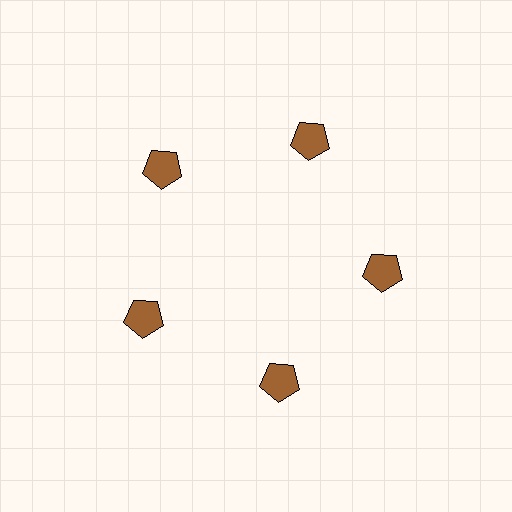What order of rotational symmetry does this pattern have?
This pattern has 5-fold rotational symmetry.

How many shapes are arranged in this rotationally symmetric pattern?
There are 5 shapes, arranged in 5 groups of 1.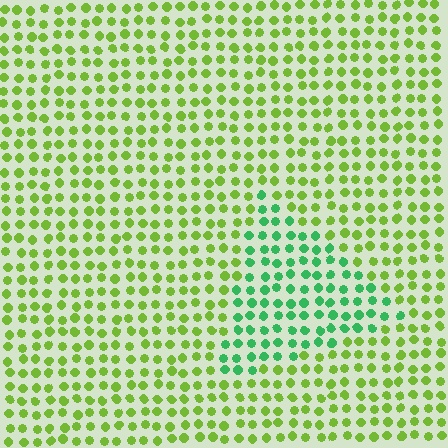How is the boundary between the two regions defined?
The boundary is defined purely by a slight shift in hue (about 47 degrees). Spacing, size, and orientation are identical on both sides.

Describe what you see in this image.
The image is filled with small lime elements in a uniform arrangement. A triangle-shaped region is visible where the elements are tinted to a slightly different hue, forming a subtle color boundary.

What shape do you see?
I see a triangle.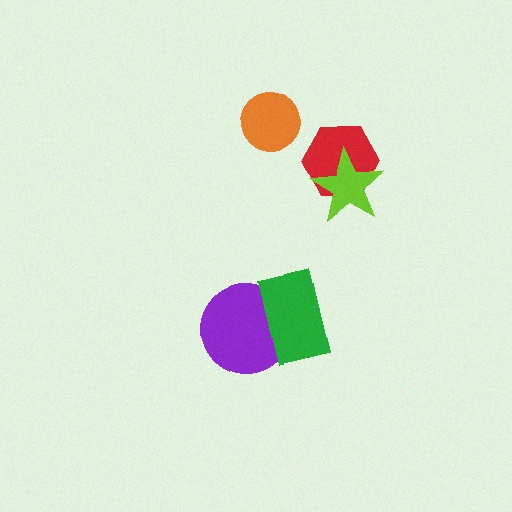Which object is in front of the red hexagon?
The lime star is in front of the red hexagon.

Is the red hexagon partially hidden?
Yes, it is partially covered by another shape.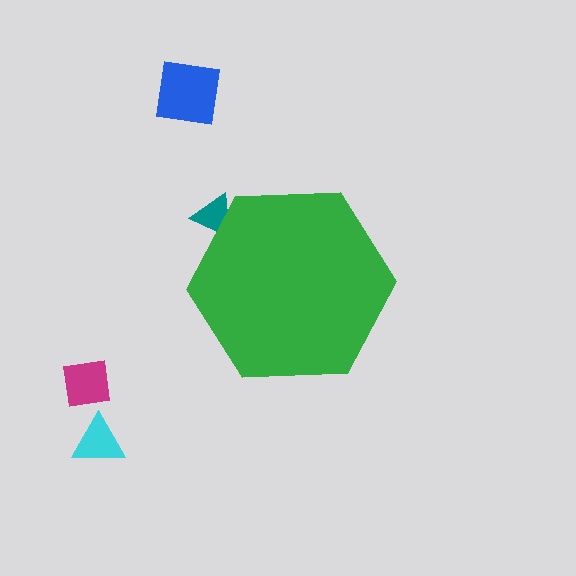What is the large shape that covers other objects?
A green hexagon.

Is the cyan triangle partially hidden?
No, the cyan triangle is fully visible.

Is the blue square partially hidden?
No, the blue square is fully visible.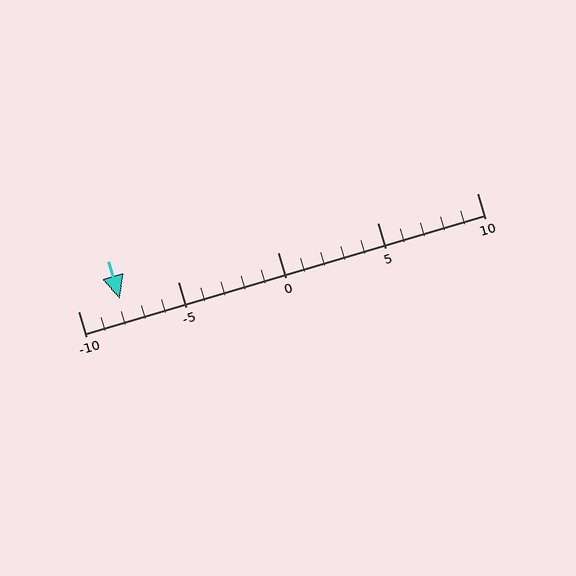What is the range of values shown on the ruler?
The ruler shows values from -10 to 10.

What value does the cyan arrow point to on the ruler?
The cyan arrow points to approximately -8.